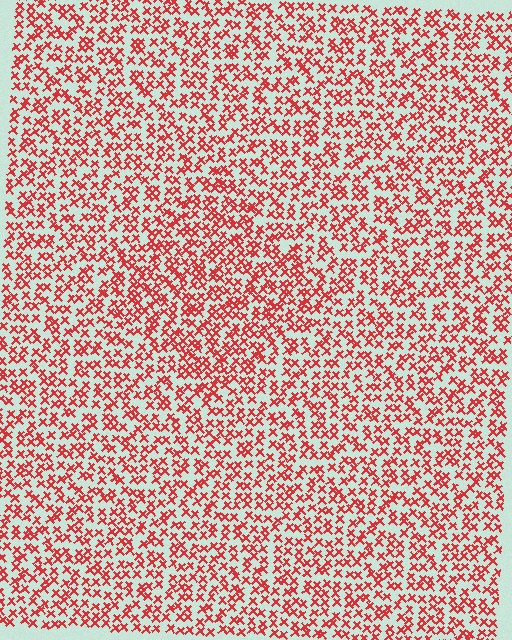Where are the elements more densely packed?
The elements are more densely packed inside the diamond boundary.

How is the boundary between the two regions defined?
The boundary is defined by a change in element density (approximately 1.4x ratio). All elements are the same color, size, and shape.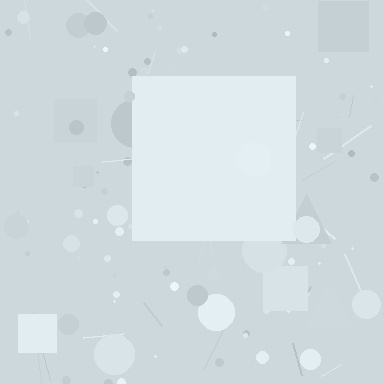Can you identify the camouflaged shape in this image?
The camouflaged shape is a square.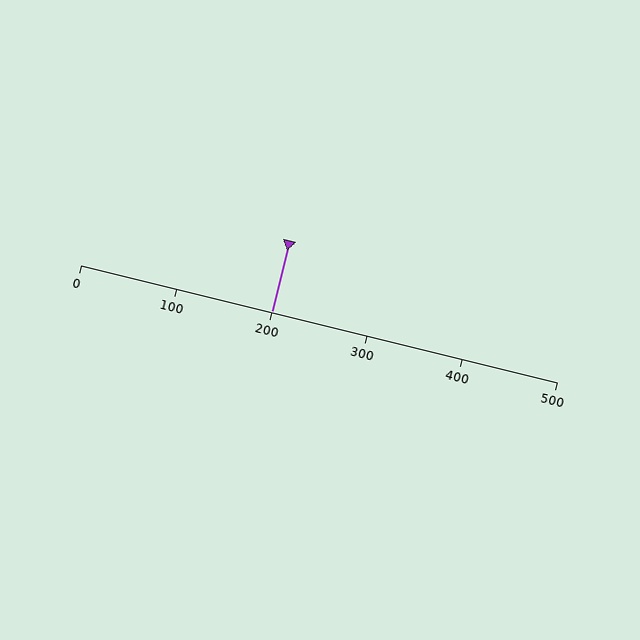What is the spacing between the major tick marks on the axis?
The major ticks are spaced 100 apart.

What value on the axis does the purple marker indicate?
The marker indicates approximately 200.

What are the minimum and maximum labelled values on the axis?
The axis runs from 0 to 500.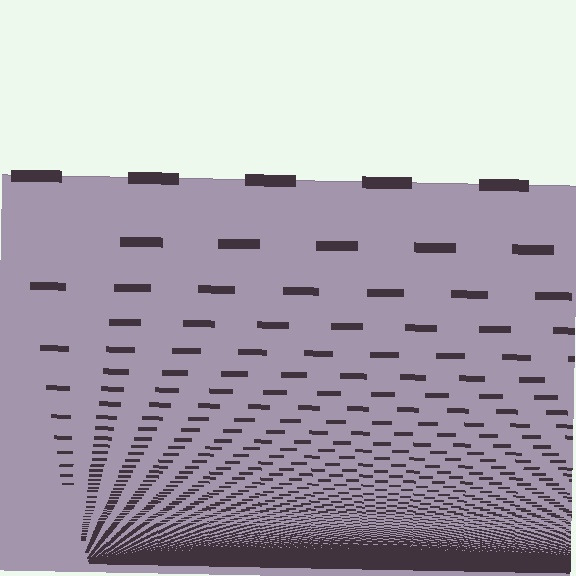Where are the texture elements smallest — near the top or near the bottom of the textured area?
Near the bottom.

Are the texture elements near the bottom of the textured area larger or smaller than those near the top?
Smaller. The gradient is inverted — elements near the bottom are smaller and denser.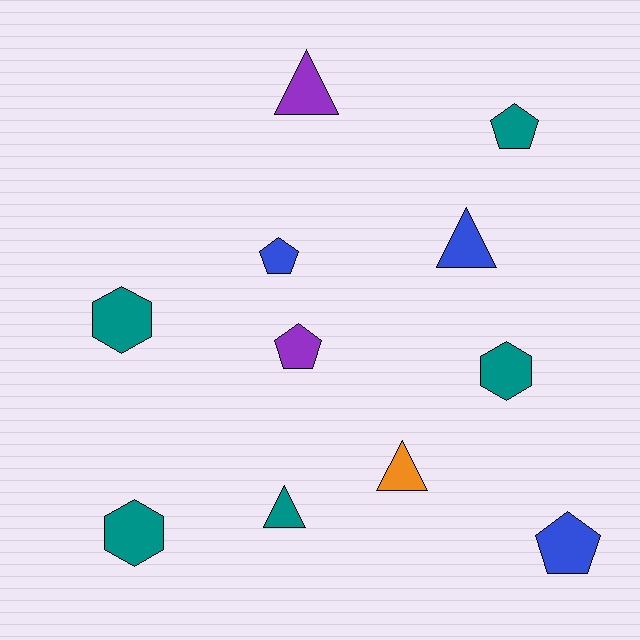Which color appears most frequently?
Teal, with 5 objects.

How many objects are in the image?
There are 11 objects.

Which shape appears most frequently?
Triangle, with 4 objects.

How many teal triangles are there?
There is 1 teal triangle.